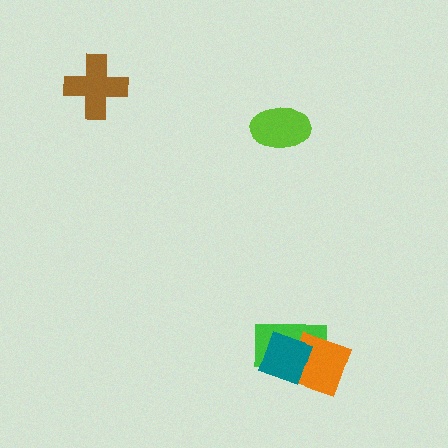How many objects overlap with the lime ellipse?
0 objects overlap with the lime ellipse.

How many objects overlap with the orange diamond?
2 objects overlap with the orange diamond.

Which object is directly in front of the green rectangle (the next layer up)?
The orange diamond is directly in front of the green rectangle.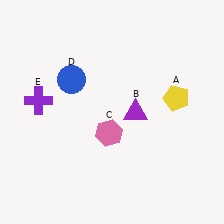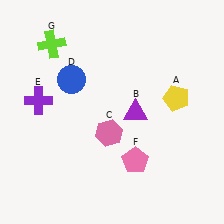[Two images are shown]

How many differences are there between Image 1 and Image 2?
There are 2 differences between the two images.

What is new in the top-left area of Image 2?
A lime cross (G) was added in the top-left area of Image 2.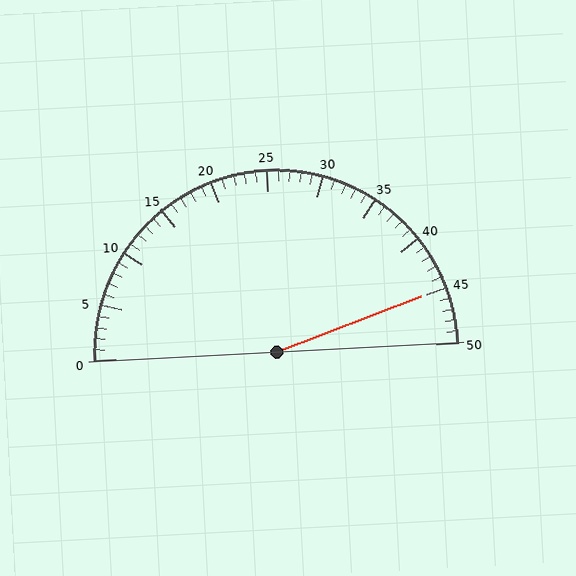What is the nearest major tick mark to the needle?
The nearest major tick mark is 45.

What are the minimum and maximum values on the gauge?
The gauge ranges from 0 to 50.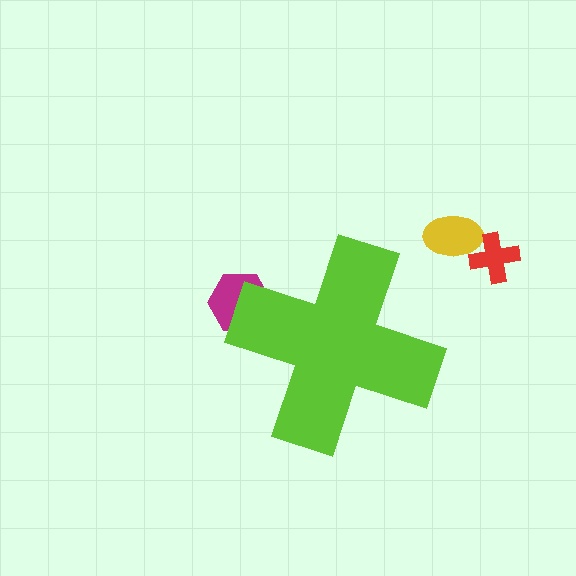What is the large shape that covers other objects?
A lime cross.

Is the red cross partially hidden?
No, the red cross is fully visible.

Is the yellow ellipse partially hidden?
No, the yellow ellipse is fully visible.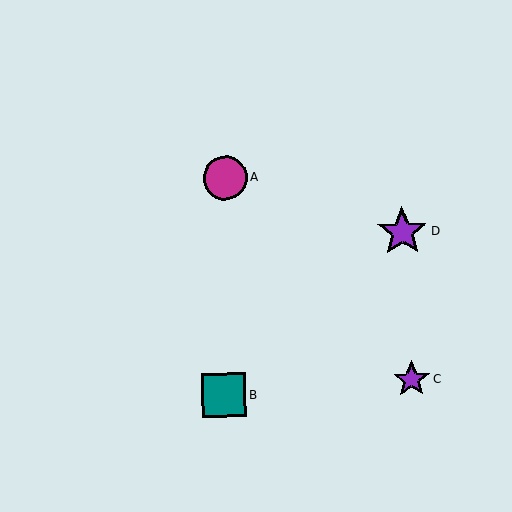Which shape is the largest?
The purple star (labeled D) is the largest.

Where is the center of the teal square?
The center of the teal square is at (224, 395).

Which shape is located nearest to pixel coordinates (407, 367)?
The purple star (labeled C) at (412, 380) is nearest to that location.